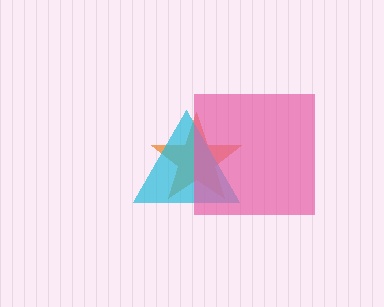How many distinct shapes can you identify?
There are 3 distinct shapes: an orange star, a cyan triangle, a pink square.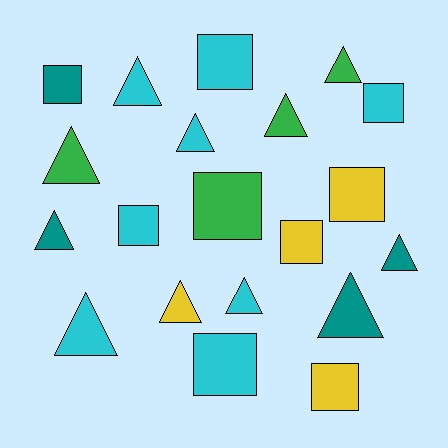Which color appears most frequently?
Cyan, with 8 objects.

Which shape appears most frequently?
Triangle, with 11 objects.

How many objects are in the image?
There are 20 objects.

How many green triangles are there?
There are 3 green triangles.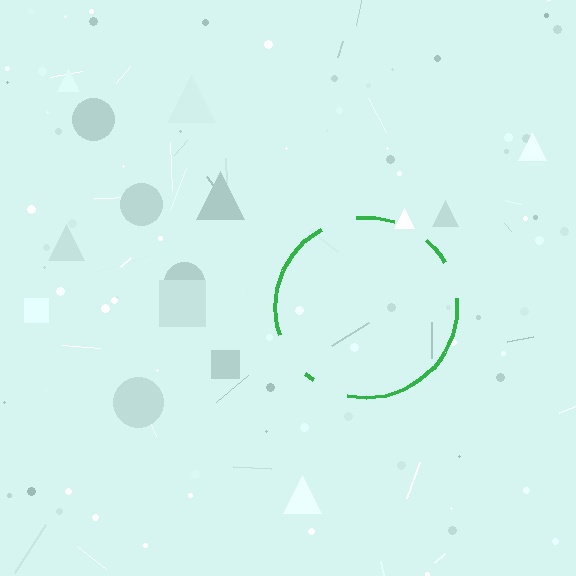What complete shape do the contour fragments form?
The contour fragments form a circle.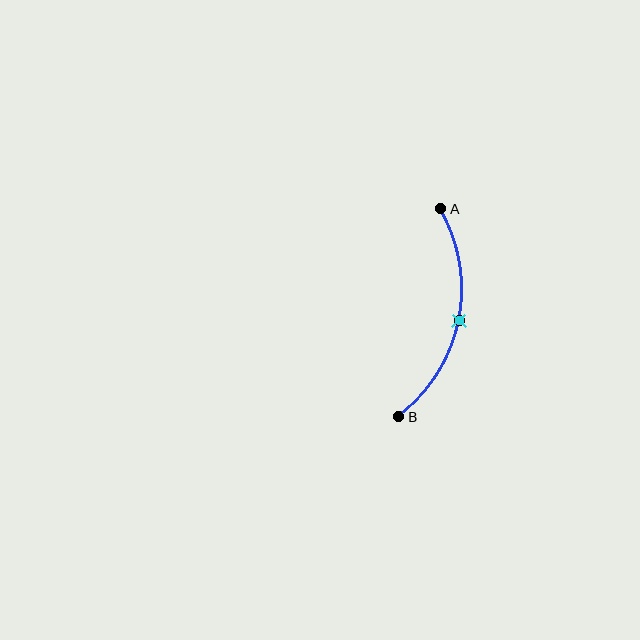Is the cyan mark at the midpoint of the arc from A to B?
Yes. The cyan mark lies on the arc at equal arc-length from both A and B — it is the arc midpoint.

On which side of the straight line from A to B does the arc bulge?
The arc bulges to the right of the straight line connecting A and B.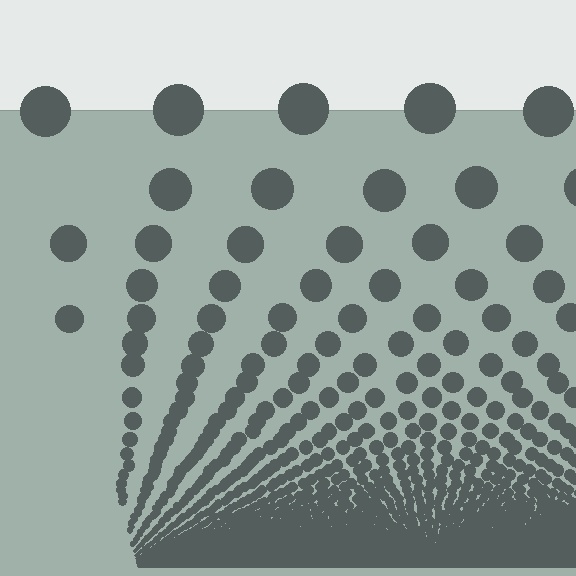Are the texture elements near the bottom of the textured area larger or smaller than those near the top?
Smaller. The gradient is inverted — elements near the bottom are smaller and denser.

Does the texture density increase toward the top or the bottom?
Density increases toward the bottom.